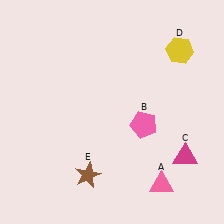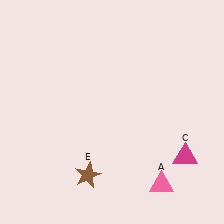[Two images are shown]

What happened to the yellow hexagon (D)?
The yellow hexagon (D) was removed in Image 2. It was in the top-right area of Image 1.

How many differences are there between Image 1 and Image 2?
There are 2 differences between the two images.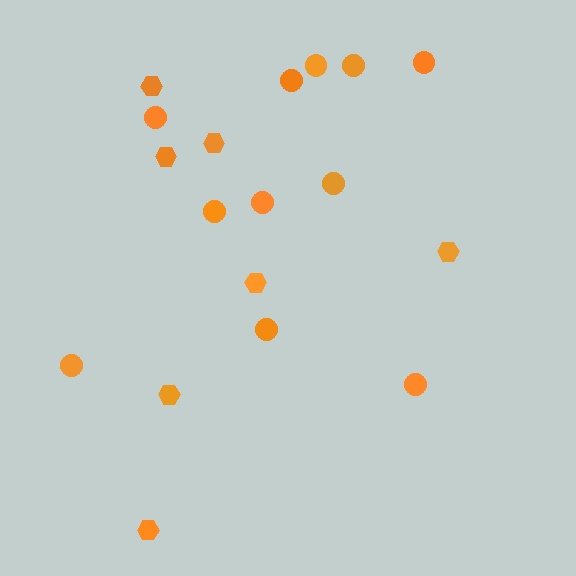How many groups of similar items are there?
There are 2 groups: one group of circles (11) and one group of hexagons (7).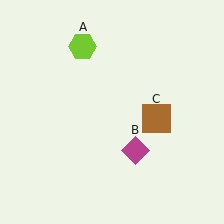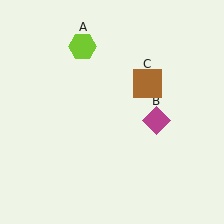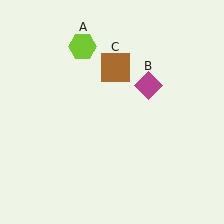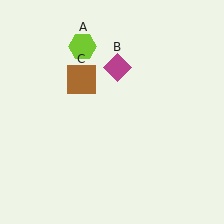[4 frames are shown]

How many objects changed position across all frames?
2 objects changed position: magenta diamond (object B), brown square (object C).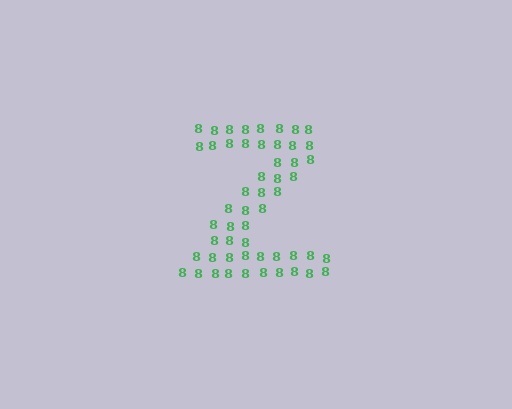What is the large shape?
The large shape is the letter Z.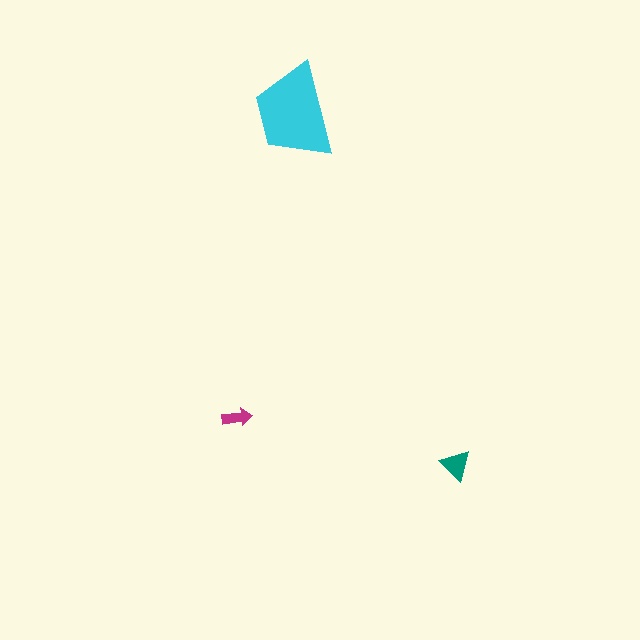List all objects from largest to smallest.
The cyan trapezoid, the teal triangle, the magenta arrow.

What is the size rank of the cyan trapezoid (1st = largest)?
1st.